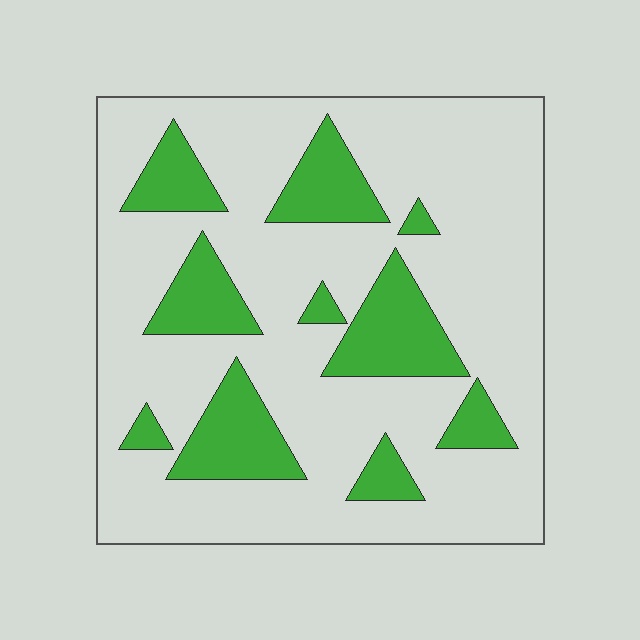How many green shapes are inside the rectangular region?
10.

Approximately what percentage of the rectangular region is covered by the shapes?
Approximately 25%.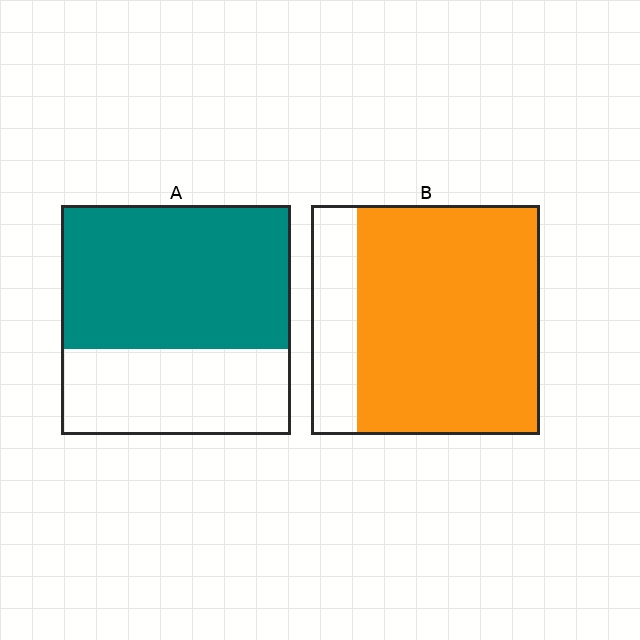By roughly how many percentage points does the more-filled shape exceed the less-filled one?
By roughly 15 percentage points (B over A).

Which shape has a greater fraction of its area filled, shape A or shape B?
Shape B.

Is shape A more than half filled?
Yes.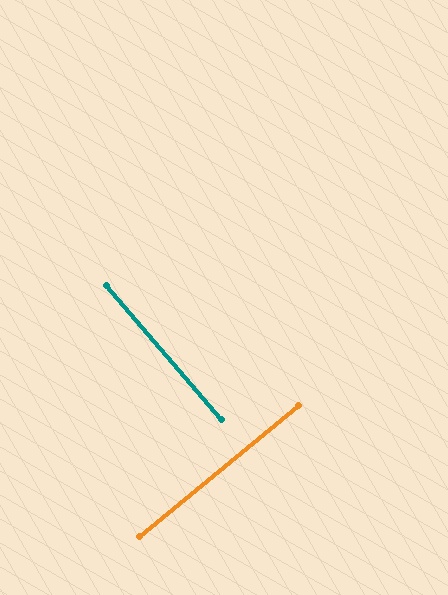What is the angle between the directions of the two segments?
Approximately 89 degrees.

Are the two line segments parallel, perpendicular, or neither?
Perpendicular — they meet at approximately 89°.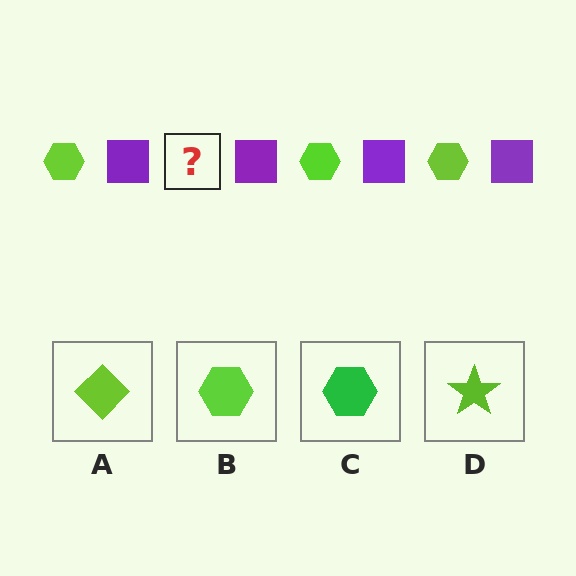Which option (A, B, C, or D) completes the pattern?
B.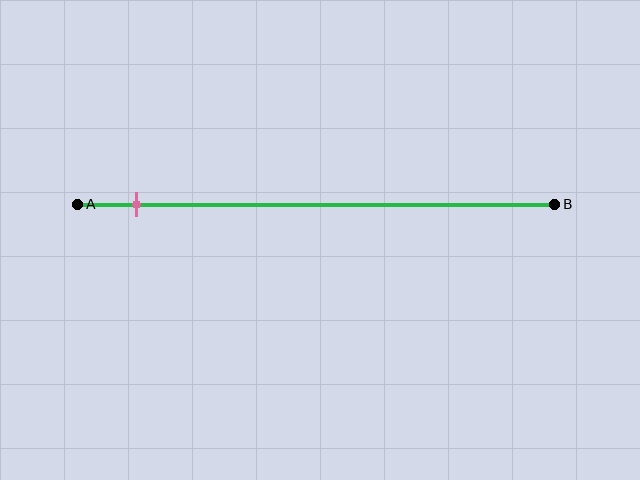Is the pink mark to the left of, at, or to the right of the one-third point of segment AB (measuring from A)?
The pink mark is to the left of the one-third point of segment AB.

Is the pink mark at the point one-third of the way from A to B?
No, the mark is at about 10% from A, not at the 33% one-third point.